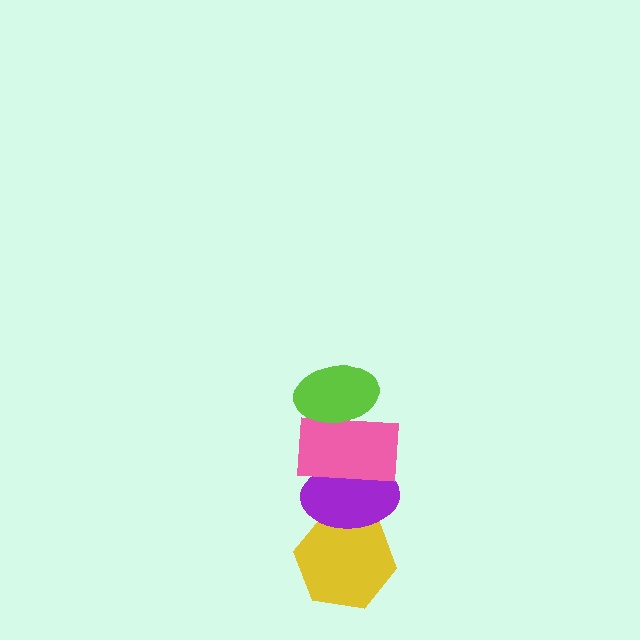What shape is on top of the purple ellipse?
The pink rectangle is on top of the purple ellipse.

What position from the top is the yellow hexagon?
The yellow hexagon is 4th from the top.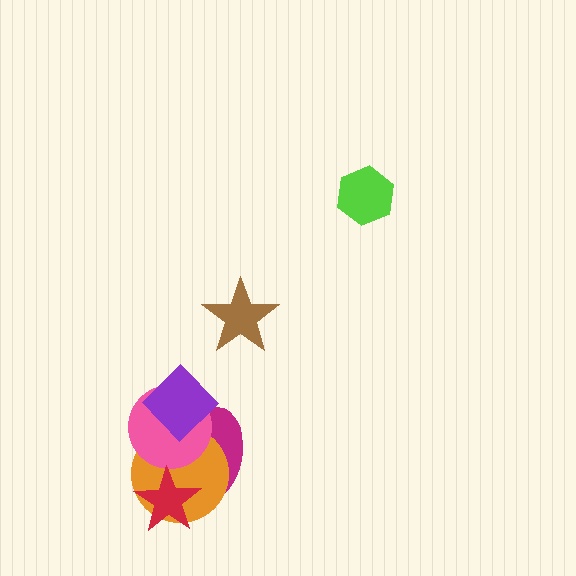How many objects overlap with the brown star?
0 objects overlap with the brown star.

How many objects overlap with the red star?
2 objects overlap with the red star.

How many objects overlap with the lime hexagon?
0 objects overlap with the lime hexagon.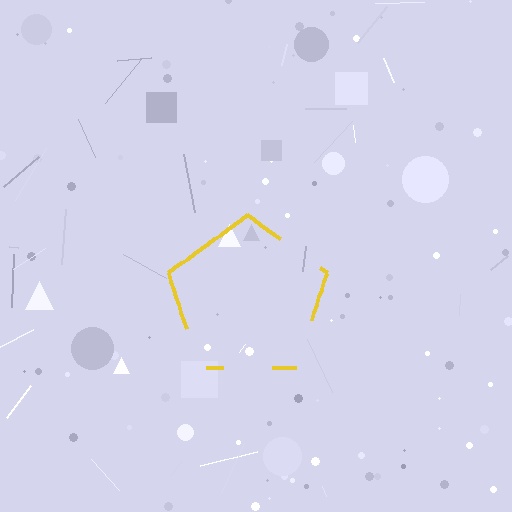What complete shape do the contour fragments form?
The contour fragments form a pentagon.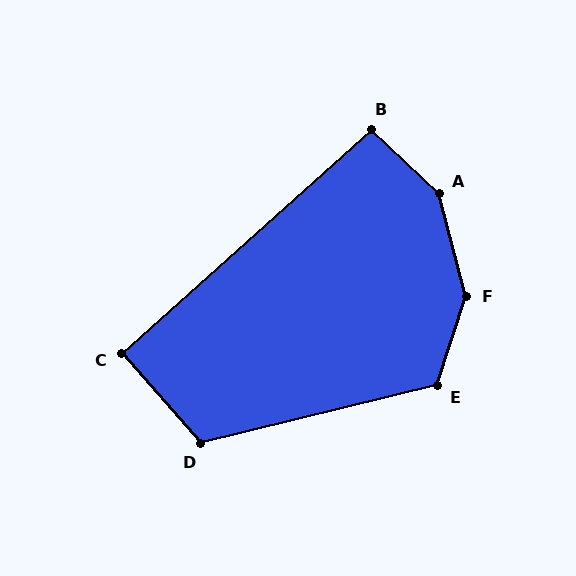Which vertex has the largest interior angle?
A, at approximately 148 degrees.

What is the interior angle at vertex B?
Approximately 95 degrees (obtuse).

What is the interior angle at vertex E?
Approximately 122 degrees (obtuse).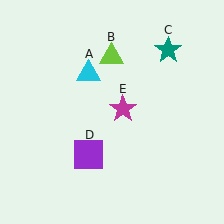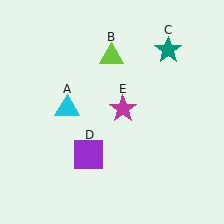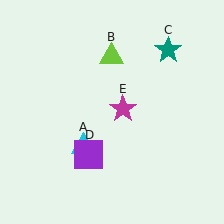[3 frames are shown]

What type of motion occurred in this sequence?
The cyan triangle (object A) rotated counterclockwise around the center of the scene.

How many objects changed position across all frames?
1 object changed position: cyan triangle (object A).